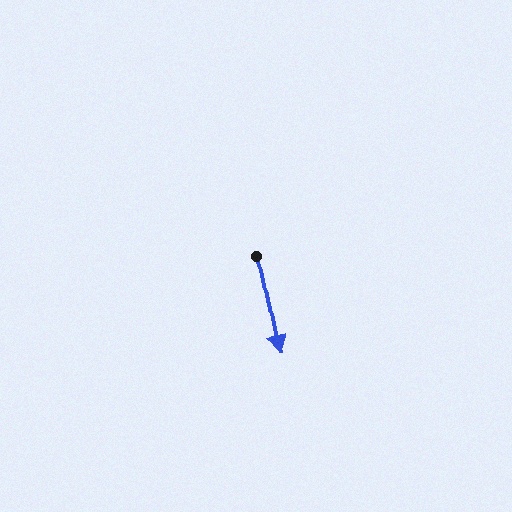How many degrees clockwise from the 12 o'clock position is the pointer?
Approximately 168 degrees.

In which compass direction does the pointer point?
South.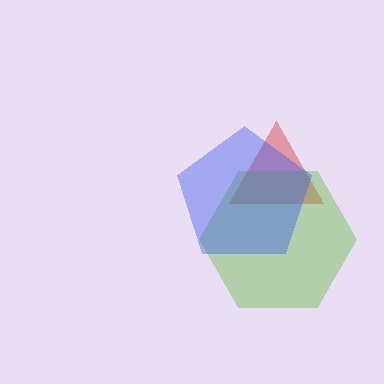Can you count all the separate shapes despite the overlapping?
Yes, there are 3 separate shapes.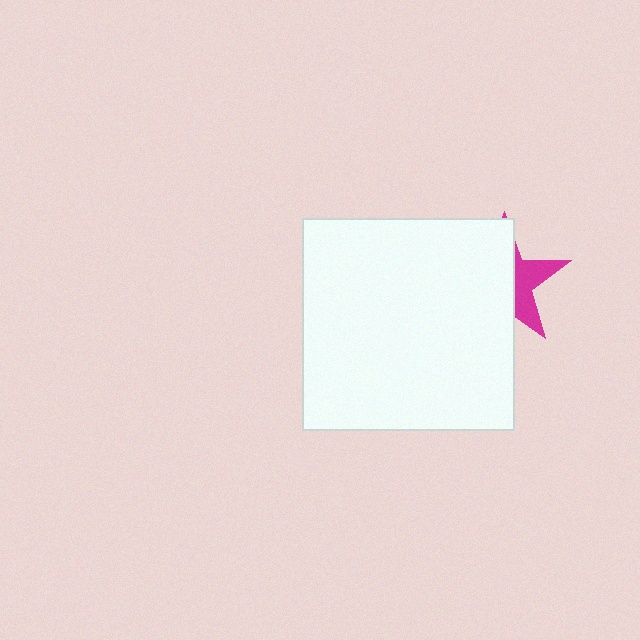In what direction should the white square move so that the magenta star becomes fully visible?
The white square should move left. That is the shortest direction to clear the overlap and leave the magenta star fully visible.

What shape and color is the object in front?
The object in front is a white square.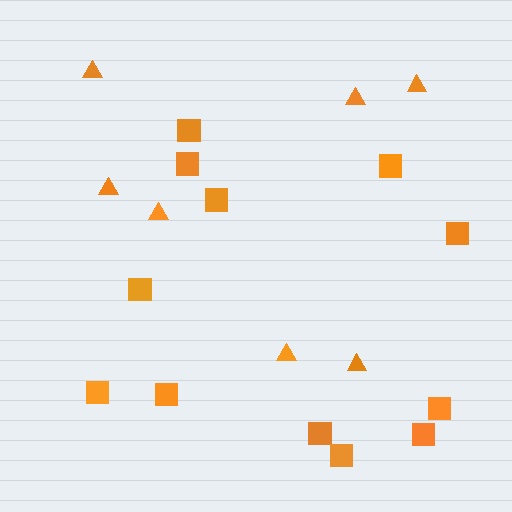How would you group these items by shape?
There are 2 groups: one group of triangles (7) and one group of squares (12).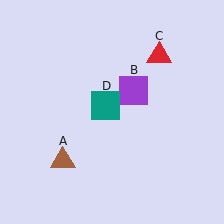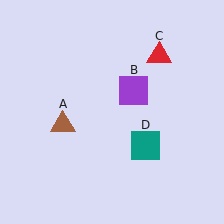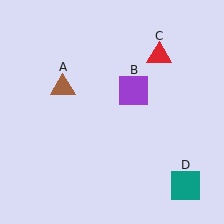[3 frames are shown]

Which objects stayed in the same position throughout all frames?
Purple square (object B) and red triangle (object C) remained stationary.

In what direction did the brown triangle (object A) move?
The brown triangle (object A) moved up.